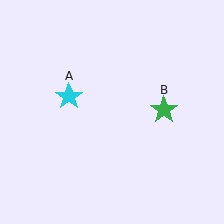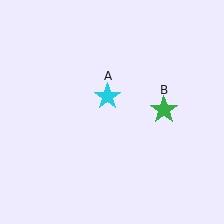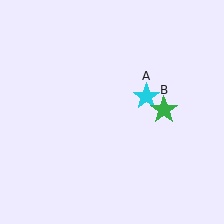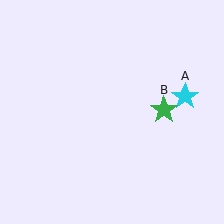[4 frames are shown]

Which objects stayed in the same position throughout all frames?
Green star (object B) remained stationary.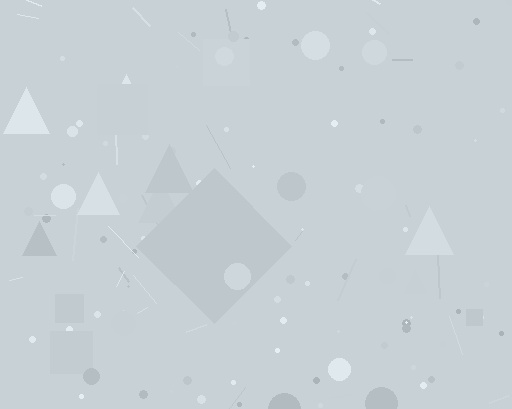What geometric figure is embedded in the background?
A diamond is embedded in the background.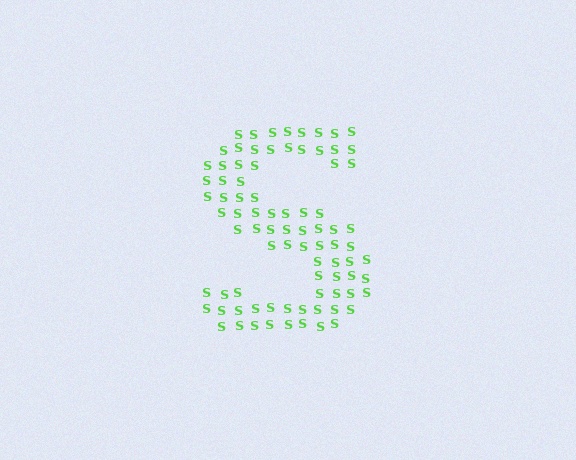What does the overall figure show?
The overall figure shows the letter S.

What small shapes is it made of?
It is made of small letter S's.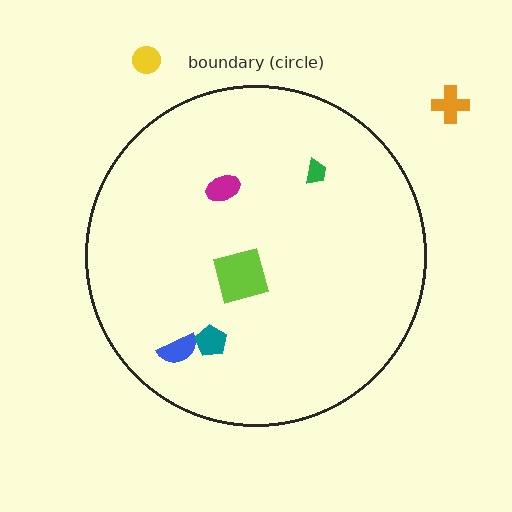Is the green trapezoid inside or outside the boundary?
Inside.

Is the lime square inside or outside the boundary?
Inside.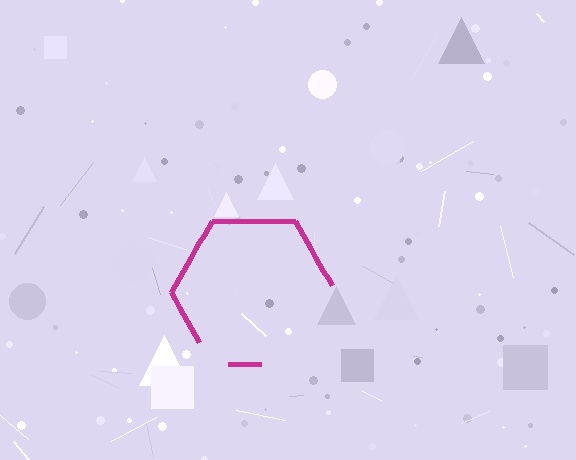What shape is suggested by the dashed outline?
The dashed outline suggests a hexagon.